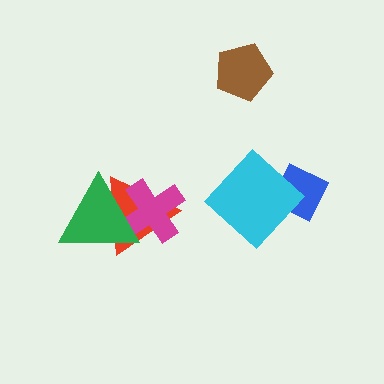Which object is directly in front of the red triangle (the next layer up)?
The magenta cross is directly in front of the red triangle.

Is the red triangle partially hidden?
Yes, it is partially covered by another shape.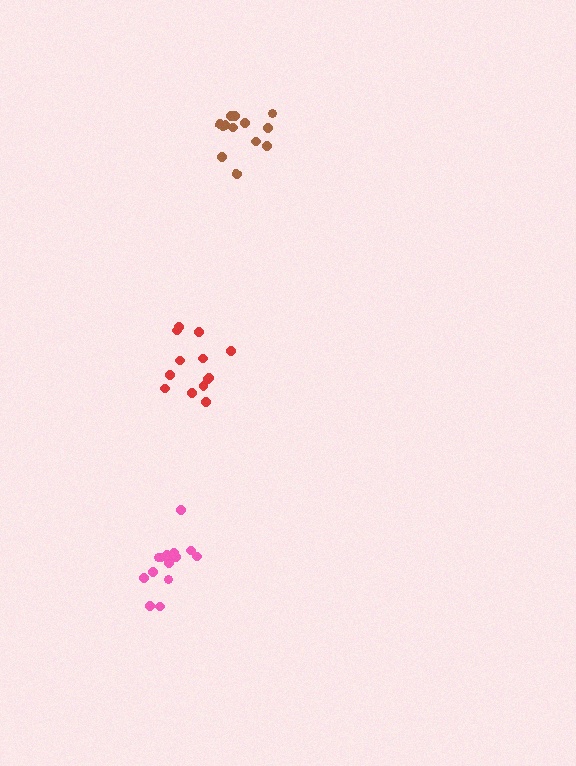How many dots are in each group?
Group 1: 13 dots, Group 2: 13 dots, Group 3: 14 dots (40 total).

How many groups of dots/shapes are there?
There are 3 groups.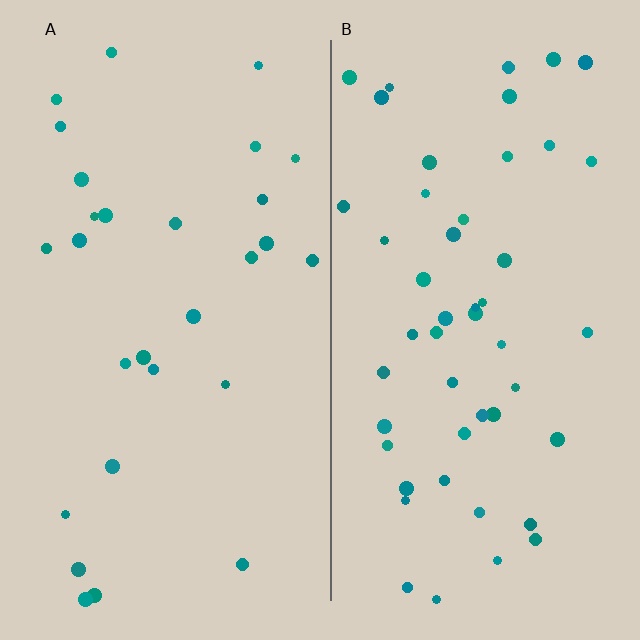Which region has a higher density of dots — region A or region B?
B (the right).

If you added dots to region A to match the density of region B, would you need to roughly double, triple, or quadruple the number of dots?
Approximately double.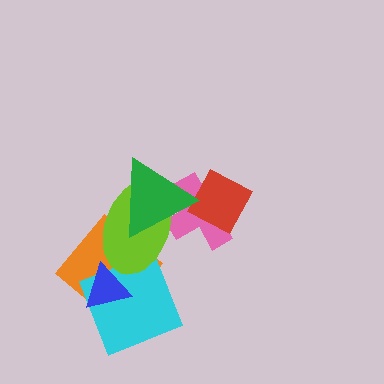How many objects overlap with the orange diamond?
3 objects overlap with the orange diamond.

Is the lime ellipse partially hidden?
Yes, it is partially covered by another shape.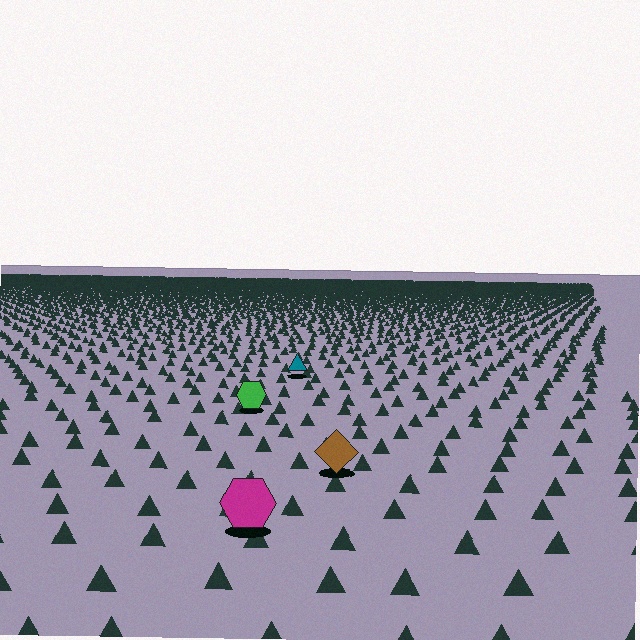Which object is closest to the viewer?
The magenta hexagon is closest. The texture marks near it are larger and more spread out.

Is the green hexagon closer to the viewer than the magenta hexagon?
No. The magenta hexagon is closer — you can tell from the texture gradient: the ground texture is coarser near it.